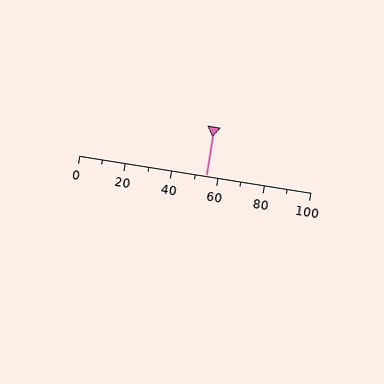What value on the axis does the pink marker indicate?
The marker indicates approximately 55.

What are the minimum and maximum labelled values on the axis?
The axis runs from 0 to 100.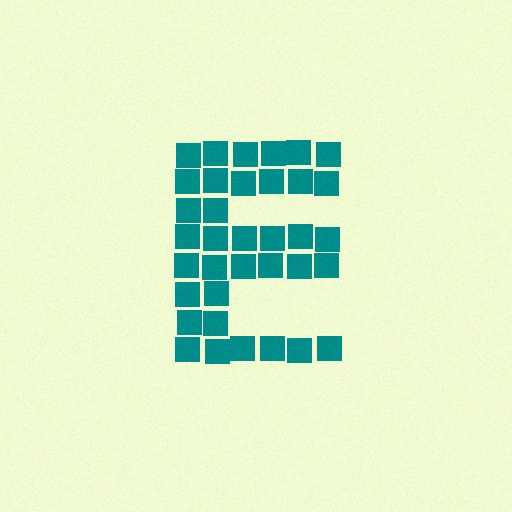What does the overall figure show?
The overall figure shows the letter E.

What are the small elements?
The small elements are squares.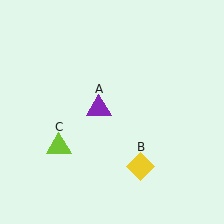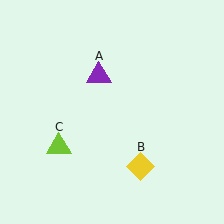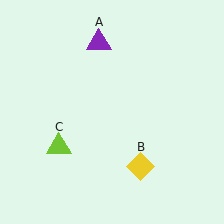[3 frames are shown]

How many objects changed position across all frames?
1 object changed position: purple triangle (object A).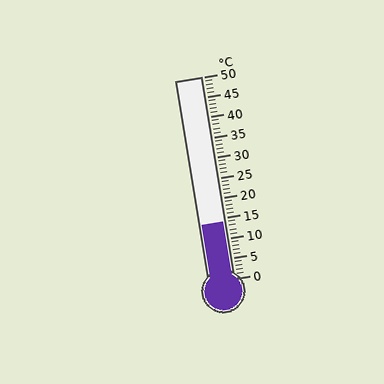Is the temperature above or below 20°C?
The temperature is below 20°C.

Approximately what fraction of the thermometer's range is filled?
The thermometer is filled to approximately 30% of its range.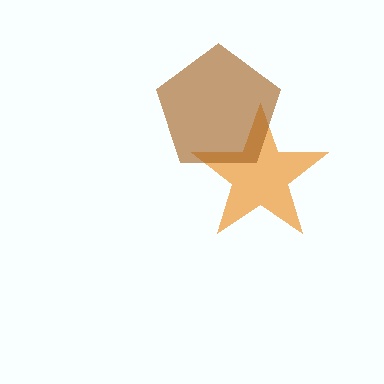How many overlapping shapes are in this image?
There are 2 overlapping shapes in the image.